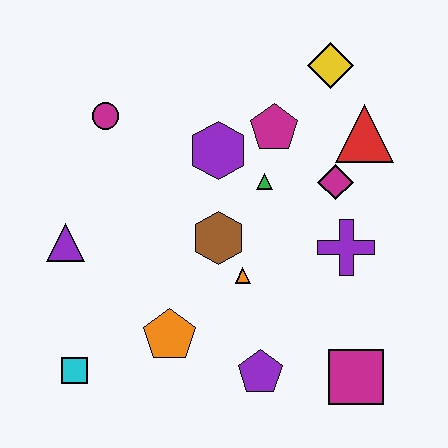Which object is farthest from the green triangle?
The cyan square is farthest from the green triangle.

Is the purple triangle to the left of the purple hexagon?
Yes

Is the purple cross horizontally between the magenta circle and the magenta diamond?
No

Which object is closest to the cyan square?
The orange pentagon is closest to the cyan square.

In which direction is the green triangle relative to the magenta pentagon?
The green triangle is below the magenta pentagon.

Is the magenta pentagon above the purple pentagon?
Yes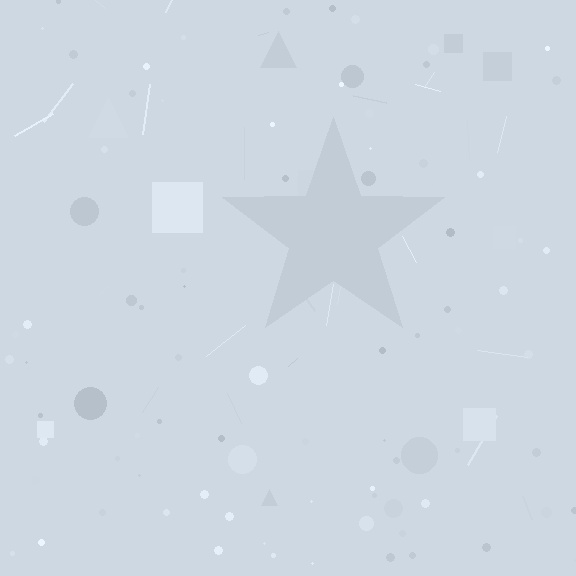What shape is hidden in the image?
A star is hidden in the image.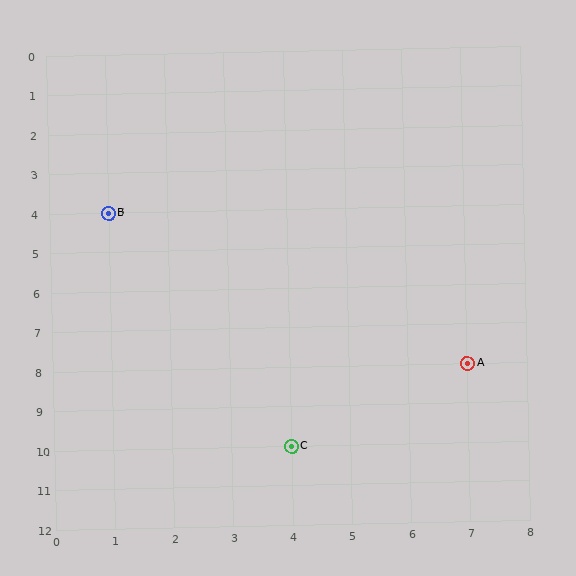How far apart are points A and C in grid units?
Points A and C are 3 columns and 2 rows apart (about 3.6 grid units diagonally).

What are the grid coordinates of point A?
Point A is at grid coordinates (7, 8).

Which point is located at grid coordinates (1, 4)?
Point B is at (1, 4).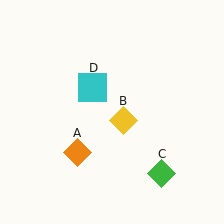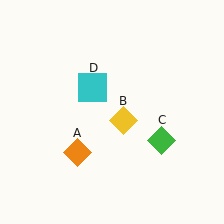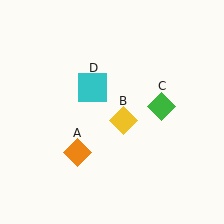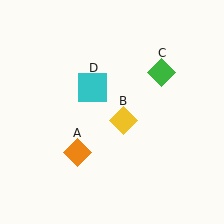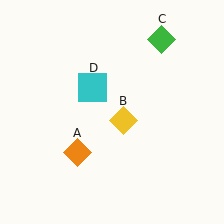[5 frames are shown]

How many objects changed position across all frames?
1 object changed position: green diamond (object C).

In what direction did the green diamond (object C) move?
The green diamond (object C) moved up.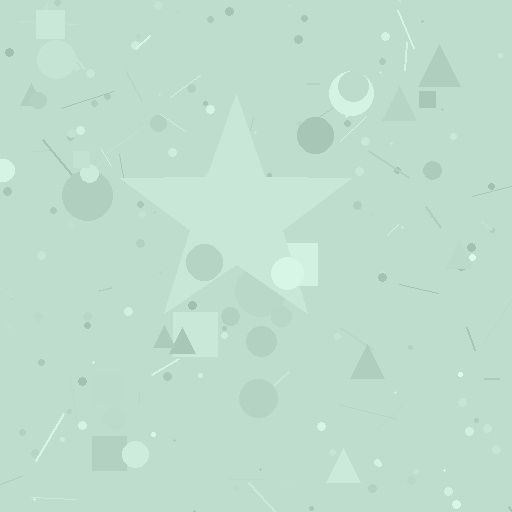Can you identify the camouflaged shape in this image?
The camouflaged shape is a star.